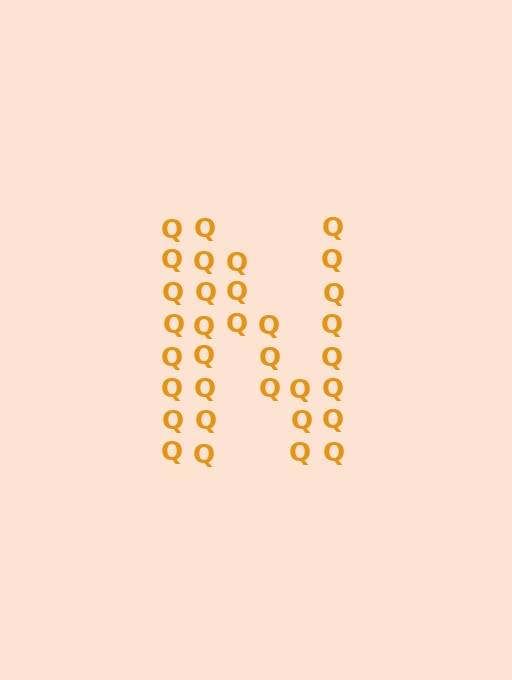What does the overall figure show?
The overall figure shows the letter N.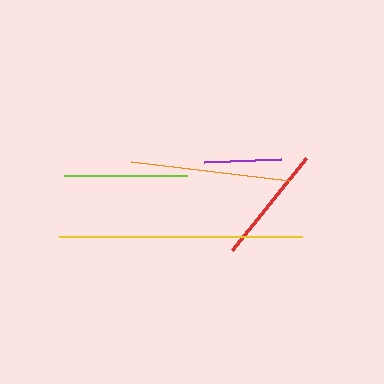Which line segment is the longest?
The yellow line is the longest at approximately 243 pixels.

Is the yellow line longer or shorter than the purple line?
The yellow line is longer than the purple line.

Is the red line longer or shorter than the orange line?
The orange line is longer than the red line.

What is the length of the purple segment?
The purple segment is approximately 78 pixels long.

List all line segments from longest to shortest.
From longest to shortest: yellow, orange, lime, red, purple.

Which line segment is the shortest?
The purple line is the shortest at approximately 78 pixels.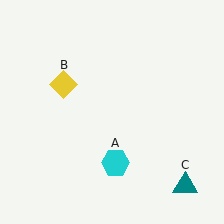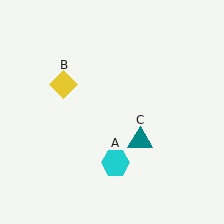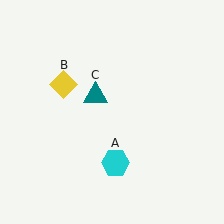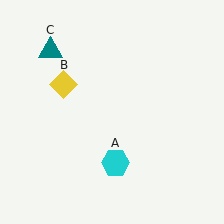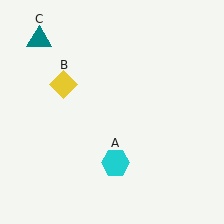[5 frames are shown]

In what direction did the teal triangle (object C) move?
The teal triangle (object C) moved up and to the left.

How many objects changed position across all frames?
1 object changed position: teal triangle (object C).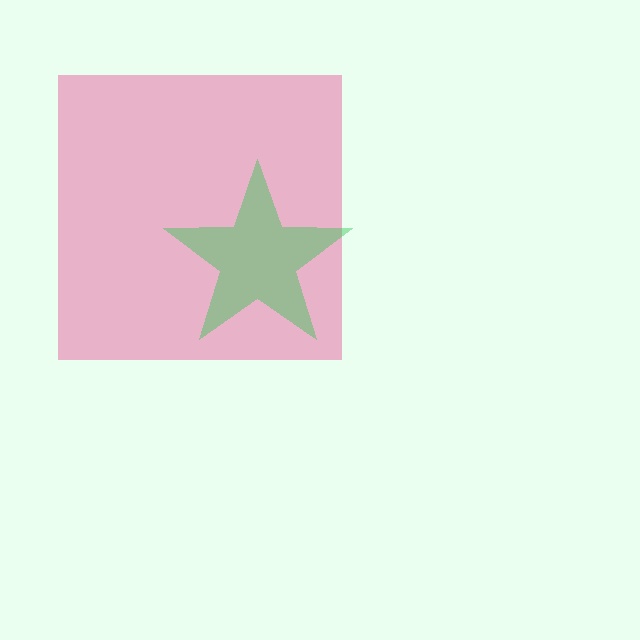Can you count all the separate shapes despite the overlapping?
Yes, there are 2 separate shapes.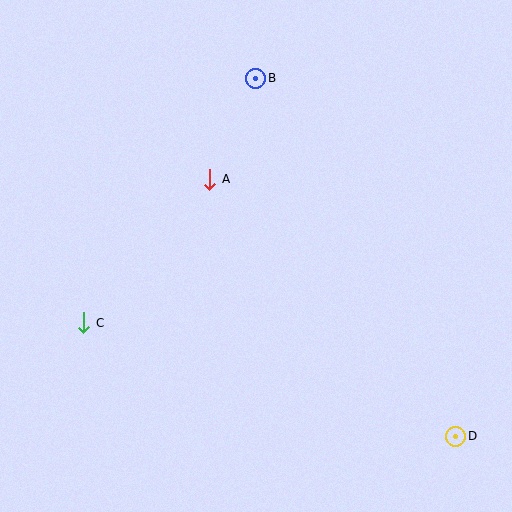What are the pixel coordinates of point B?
Point B is at (256, 78).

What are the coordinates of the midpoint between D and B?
The midpoint between D and B is at (356, 257).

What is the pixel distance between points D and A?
The distance between D and A is 356 pixels.